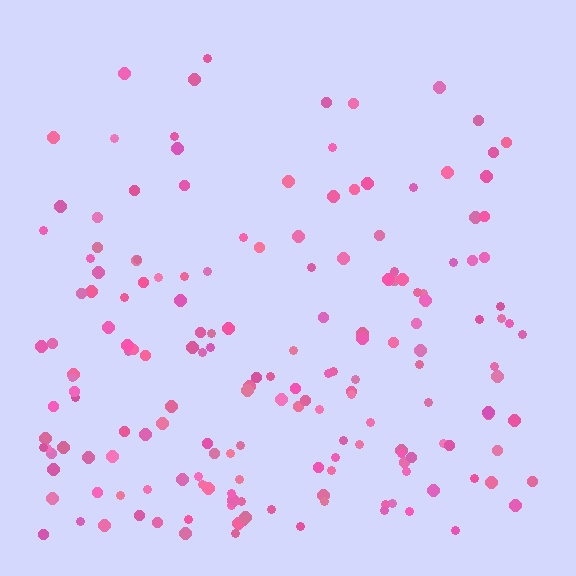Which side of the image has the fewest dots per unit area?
The top.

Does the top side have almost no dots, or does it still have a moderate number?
Still a moderate number, just noticeably fewer than the bottom.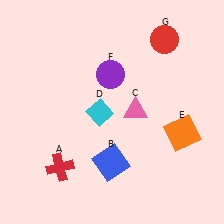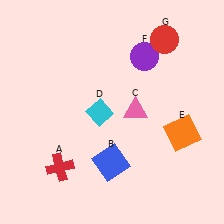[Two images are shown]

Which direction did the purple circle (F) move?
The purple circle (F) moved right.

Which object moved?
The purple circle (F) moved right.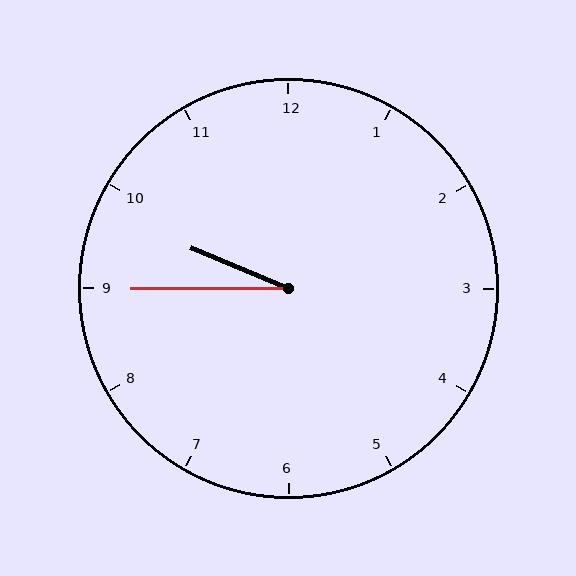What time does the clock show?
9:45.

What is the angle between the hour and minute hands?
Approximately 22 degrees.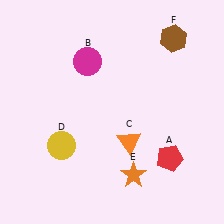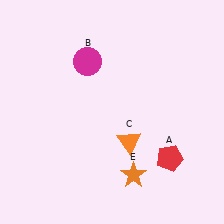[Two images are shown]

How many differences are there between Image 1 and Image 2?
There are 2 differences between the two images.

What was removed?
The brown hexagon (F), the yellow circle (D) were removed in Image 2.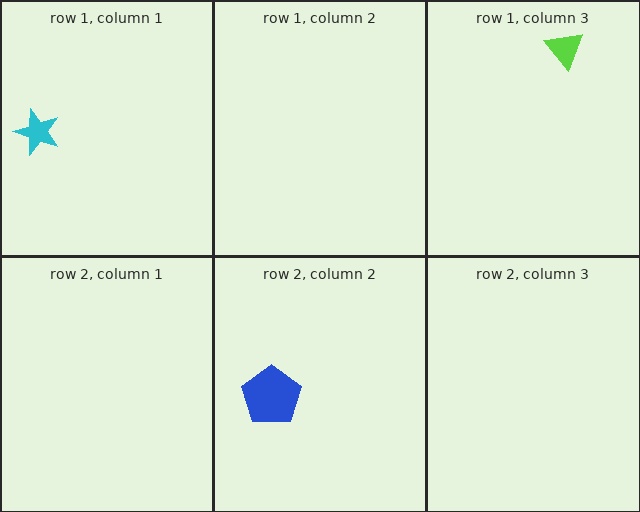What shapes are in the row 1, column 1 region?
The cyan star.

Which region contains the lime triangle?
The row 1, column 3 region.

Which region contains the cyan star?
The row 1, column 1 region.